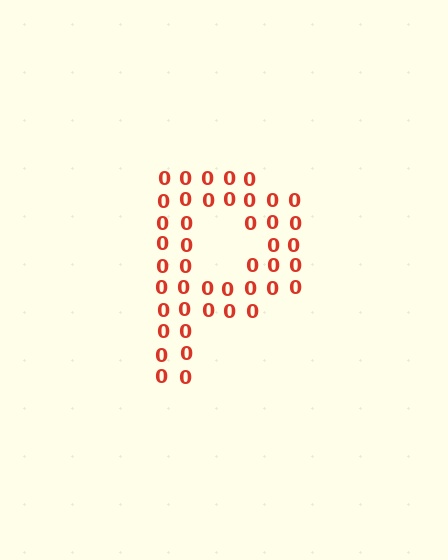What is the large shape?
The large shape is the letter P.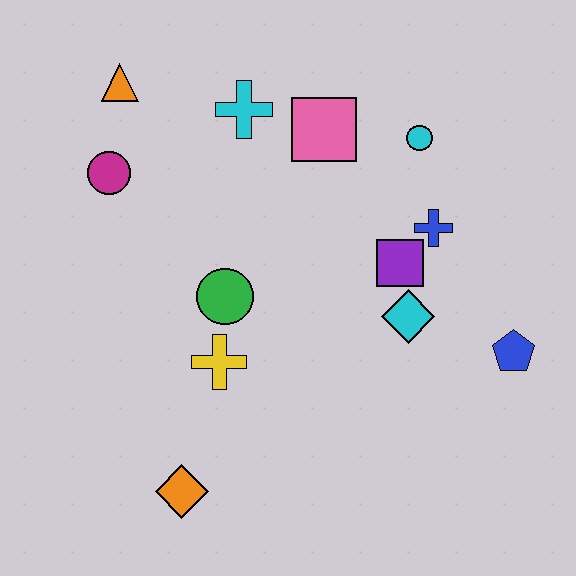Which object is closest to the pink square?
The cyan cross is closest to the pink square.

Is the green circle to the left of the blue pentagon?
Yes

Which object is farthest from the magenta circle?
The blue pentagon is farthest from the magenta circle.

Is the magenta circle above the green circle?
Yes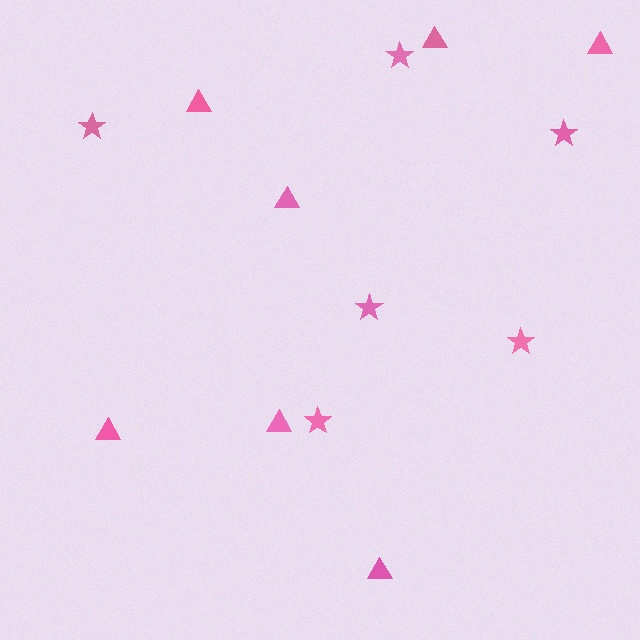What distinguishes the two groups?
There are 2 groups: one group of stars (6) and one group of triangles (7).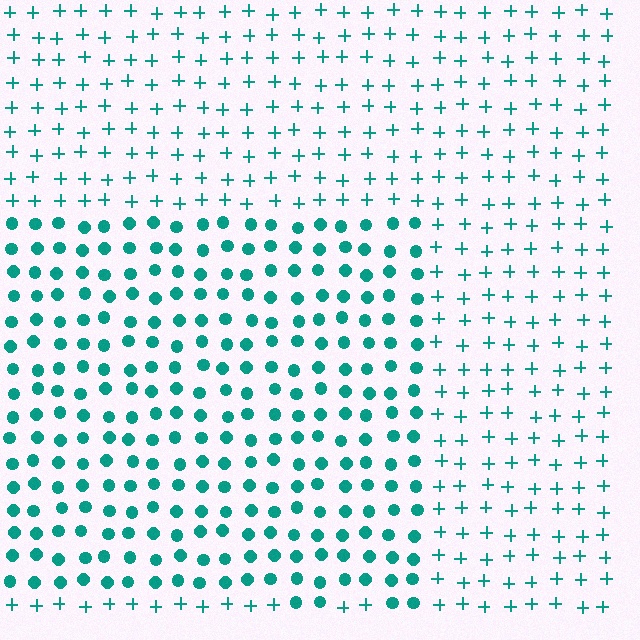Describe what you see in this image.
The image is filled with small teal elements arranged in a uniform grid. A rectangle-shaped region contains circles, while the surrounding area contains plus signs. The boundary is defined purely by the change in element shape.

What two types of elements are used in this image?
The image uses circles inside the rectangle region and plus signs outside it.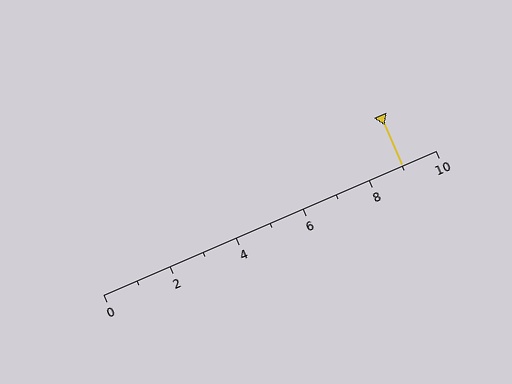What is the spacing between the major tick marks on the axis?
The major ticks are spaced 2 apart.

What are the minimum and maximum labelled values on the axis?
The axis runs from 0 to 10.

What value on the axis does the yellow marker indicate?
The marker indicates approximately 9.